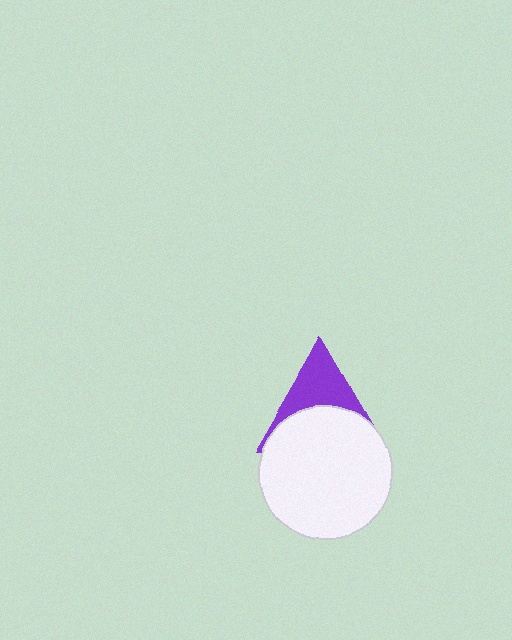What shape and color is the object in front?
The object in front is a white circle.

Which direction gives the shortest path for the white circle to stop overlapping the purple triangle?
Moving down gives the shortest separation.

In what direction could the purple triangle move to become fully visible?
The purple triangle could move up. That would shift it out from behind the white circle entirely.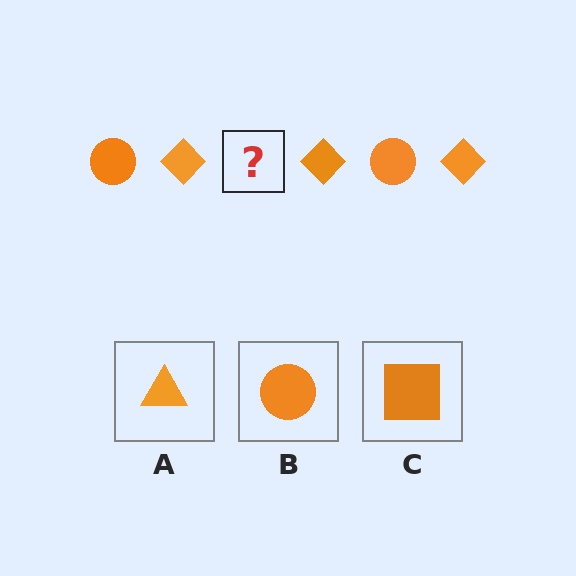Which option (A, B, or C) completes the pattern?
B.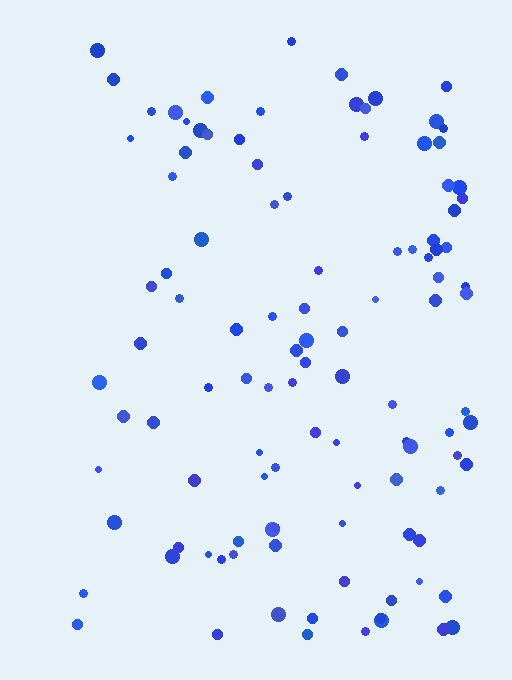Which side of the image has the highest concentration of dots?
The right.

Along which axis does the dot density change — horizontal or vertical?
Horizontal.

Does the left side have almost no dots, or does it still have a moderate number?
Still a moderate number, just noticeably fewer than the right.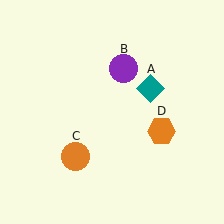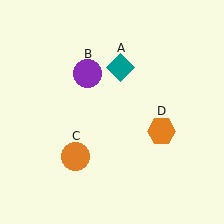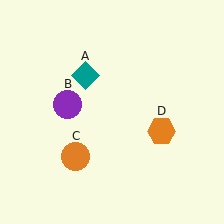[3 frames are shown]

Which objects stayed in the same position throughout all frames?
Orange circle (object C) and orange hexagon (object D) remained stationary.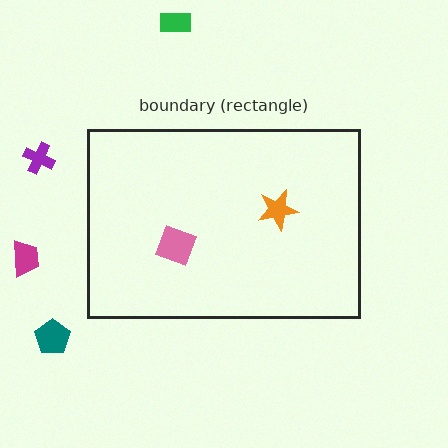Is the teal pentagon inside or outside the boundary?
Outside.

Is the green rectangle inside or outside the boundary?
Outside.